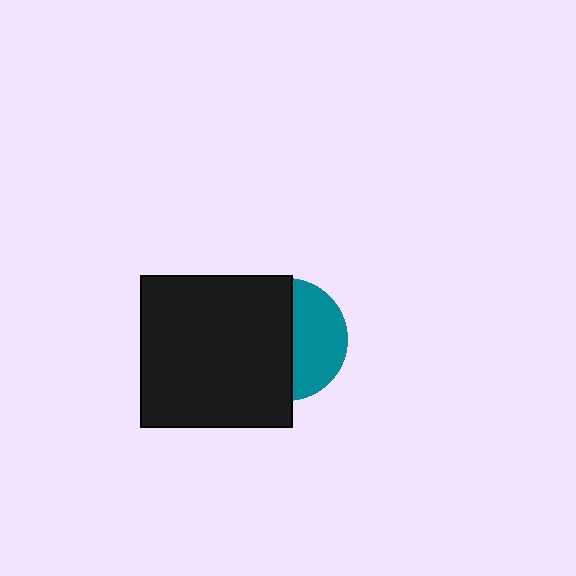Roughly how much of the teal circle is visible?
A small part of it is visible (roughly 43%).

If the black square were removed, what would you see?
You would see the complete teal circle.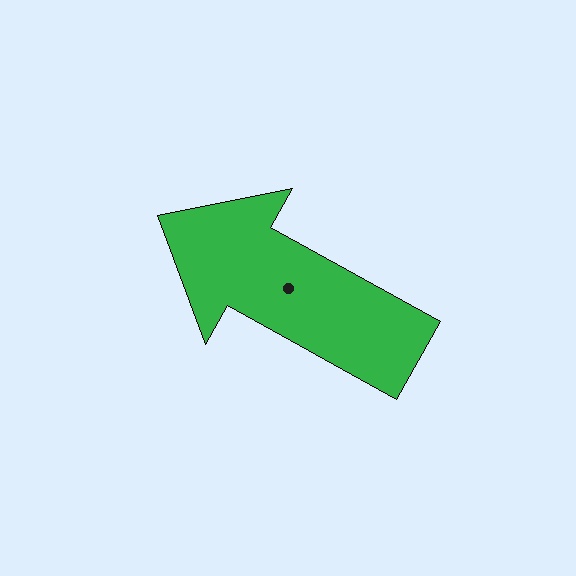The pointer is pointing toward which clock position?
Roughly 10 o'clock.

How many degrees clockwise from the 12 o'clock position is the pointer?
Approximately 299 degrees.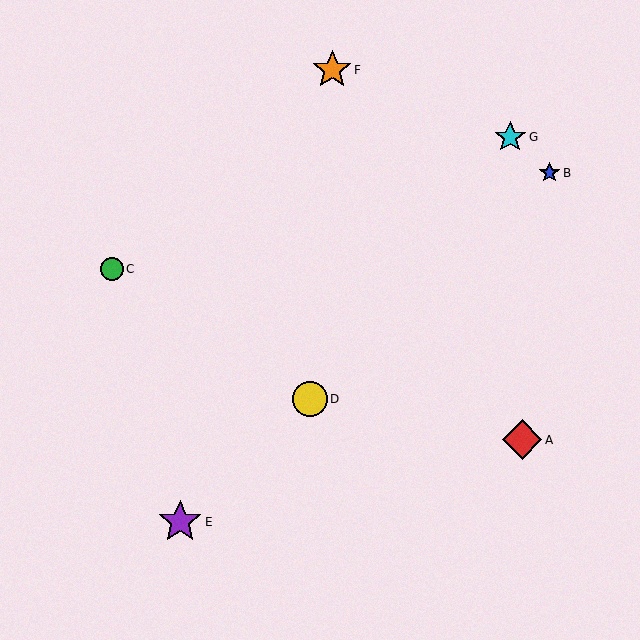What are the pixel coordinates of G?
Object G is at (510, 137).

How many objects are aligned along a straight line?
3 objects (B, D, E) are aligned along a straight line.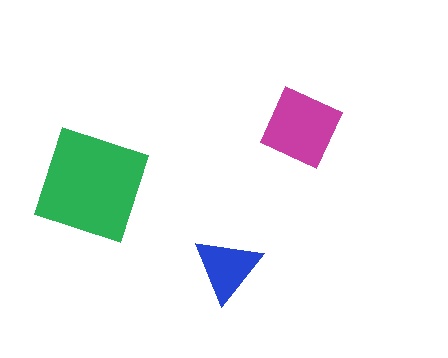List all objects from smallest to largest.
The blue triangle, the magenta diamond, the green square.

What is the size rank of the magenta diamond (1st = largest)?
2nd.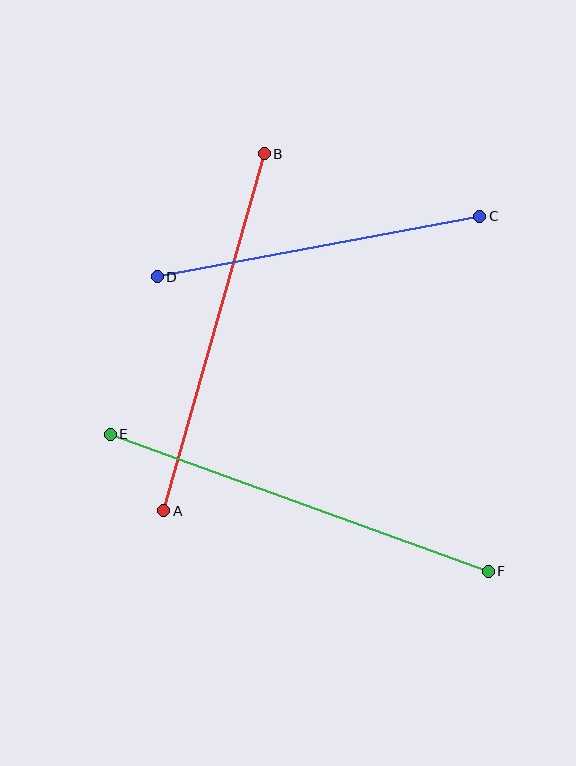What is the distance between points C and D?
The distance is approximately 328 pixels.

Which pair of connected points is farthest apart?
Points E and F are farthest apart.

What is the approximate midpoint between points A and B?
The midpoint is at approximately (214, 332) pixels.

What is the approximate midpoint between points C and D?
The midpoint is at approximately (319, 247) pixels.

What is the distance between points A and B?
The distance is approximately 371 pixels.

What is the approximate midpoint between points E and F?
The midpoint is at approximately (299, 503) pixels.